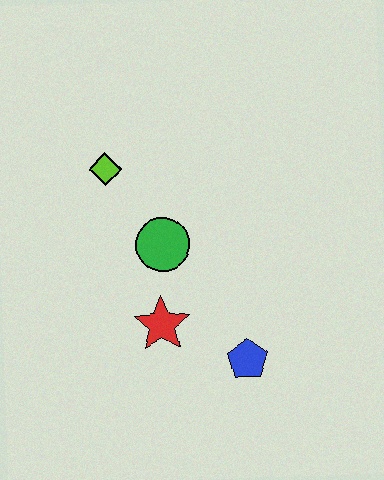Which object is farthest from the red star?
The lime diamond is farthest from the red star.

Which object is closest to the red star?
The green circle is closest to the red star.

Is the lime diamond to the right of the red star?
No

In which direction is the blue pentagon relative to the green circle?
The blue pentagon is below the green circle.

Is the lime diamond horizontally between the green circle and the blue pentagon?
No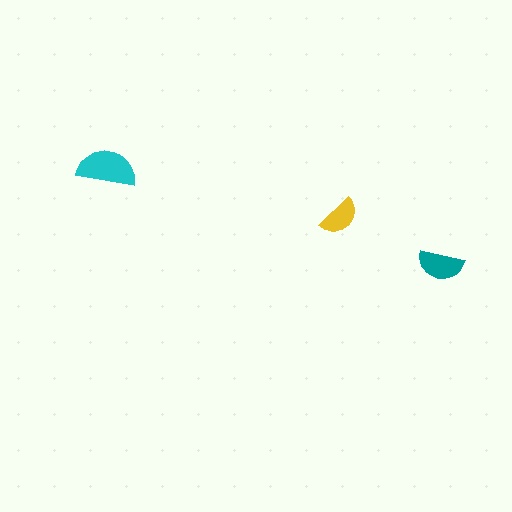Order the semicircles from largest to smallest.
the cyan one, the teal one, the yellow one.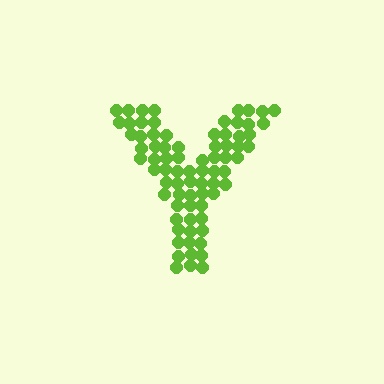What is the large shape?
The large shape is the letter Y.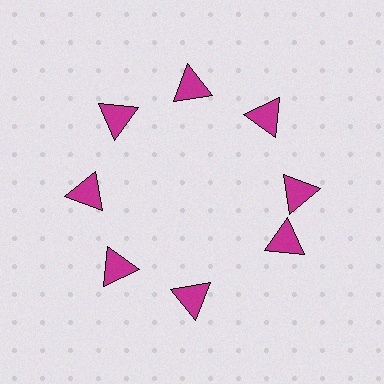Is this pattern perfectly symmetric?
No. The 8 magenta triangles are arranged in a ring, but one element near the 4 o'clock position is rotated out of alignment along the ring, breaking the 8-fold rotational symmetry.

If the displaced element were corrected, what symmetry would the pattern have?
It would have 8-fold rotational symmetry — the pattern would map onto itself every 45 degrees.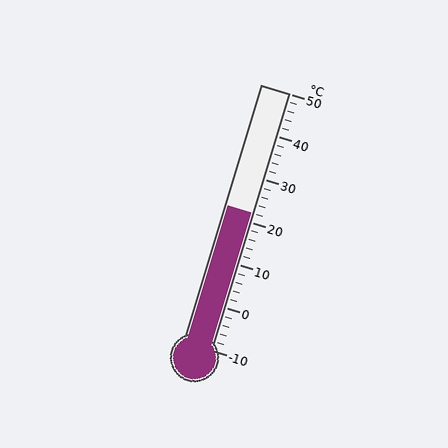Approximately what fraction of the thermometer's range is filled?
The thermometer is filled to approximately 55% of its range.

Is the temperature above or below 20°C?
The temperature is above 20°C.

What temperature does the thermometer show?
The thermometer shows approximately 22°C.